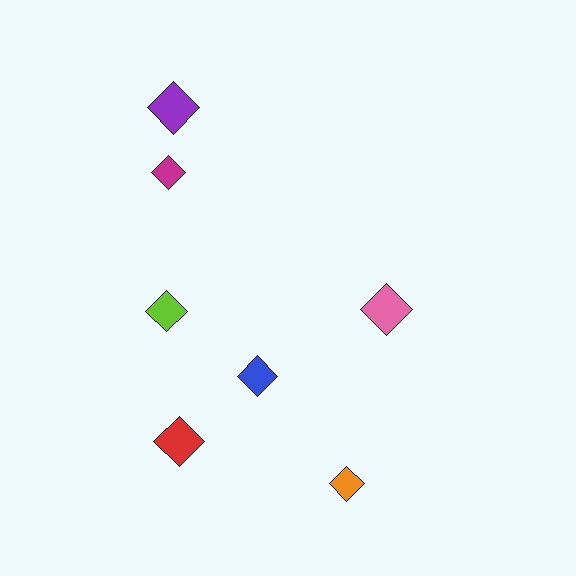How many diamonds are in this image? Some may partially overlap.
There are 7 diamonds.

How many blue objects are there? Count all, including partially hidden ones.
There is 1 blue object.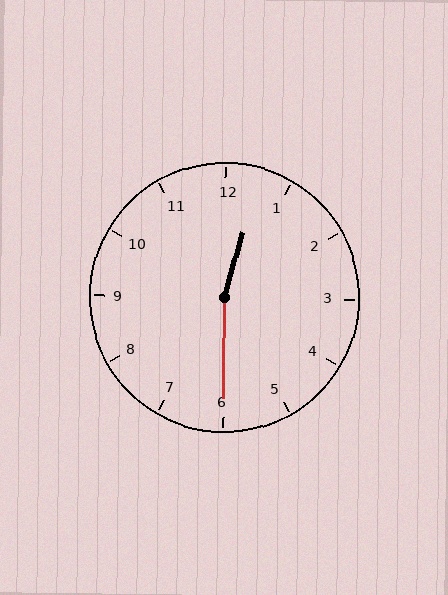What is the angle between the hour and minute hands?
Approximately 165 degrees.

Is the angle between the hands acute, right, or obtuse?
It is obtuse.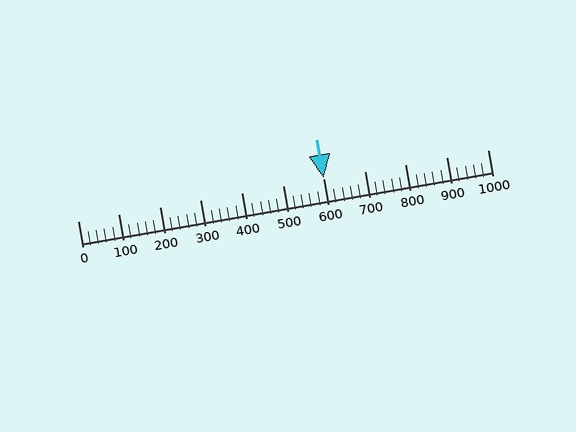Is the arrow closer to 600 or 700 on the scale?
The arrow is closer to 600.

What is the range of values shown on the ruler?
The ruler shows values from 0 to 1000.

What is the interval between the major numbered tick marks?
The major tick marks are spaced 100 units apart.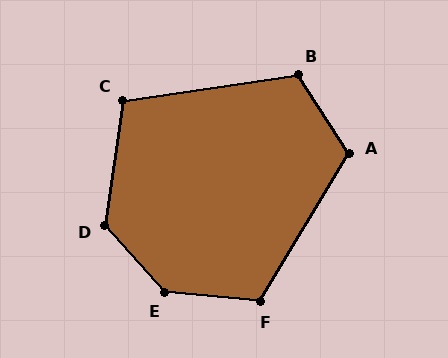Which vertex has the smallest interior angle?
C, at approximately 107 degrees.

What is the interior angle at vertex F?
Approximately 116 degrees (obtuse).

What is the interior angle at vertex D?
Approximately 130 degrees (obtuse).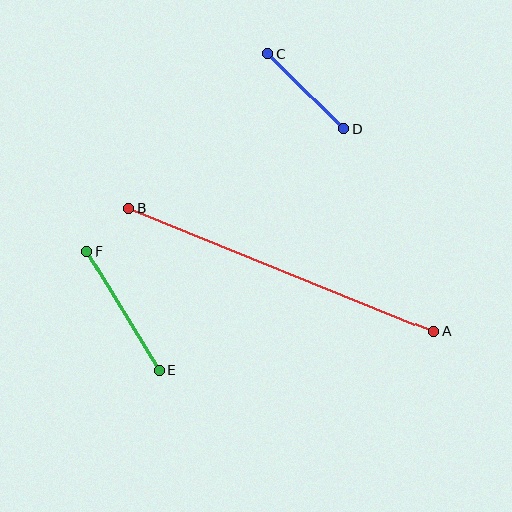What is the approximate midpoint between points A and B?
The midpoint is at approximately (281, 270) pixels.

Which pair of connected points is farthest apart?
Points A and B are farthest apart.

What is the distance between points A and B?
The distance is approximately 329 pixels.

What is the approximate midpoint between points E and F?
The midpoint is at approximately (123, 311) pixels.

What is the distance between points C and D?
The distance is approximately 106 pixels.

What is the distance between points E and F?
The distance is approximately 140 pixels.